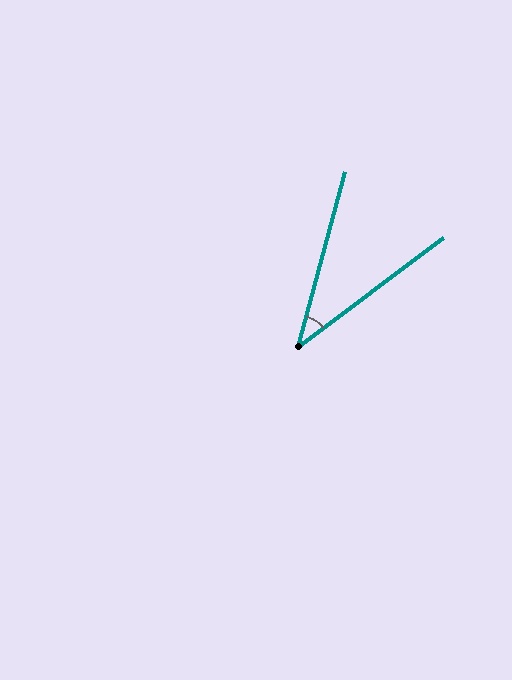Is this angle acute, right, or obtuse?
It is acute.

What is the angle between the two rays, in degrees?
Approximately 38 degrees.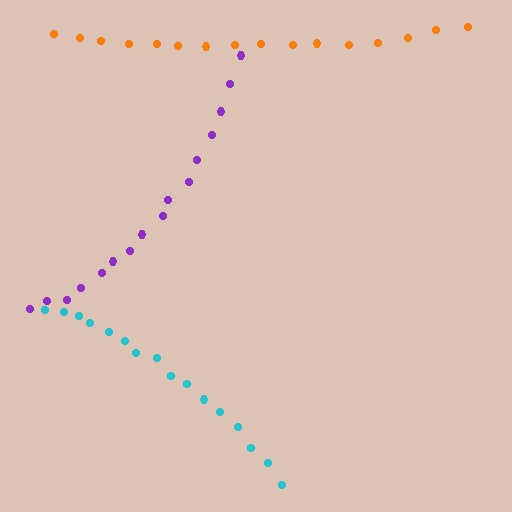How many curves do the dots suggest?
There are 3 distinct paths.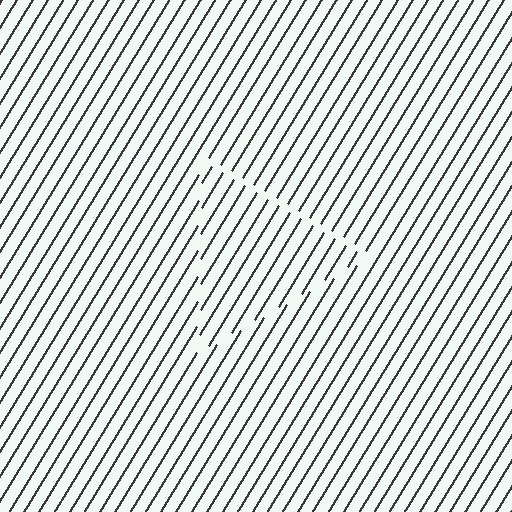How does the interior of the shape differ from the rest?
The interior of the shape contains the same grating, shifted by half a period — the contour is defined by the phase discontinuity where line-ends from the inner and outer gratings abut.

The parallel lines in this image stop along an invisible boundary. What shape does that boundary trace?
An illusory triangle. The interior of the shape contains the same grating, shifted by half a period — the contour is defined by the phase discontinuity where line-ends from the inner and outer gratings abut.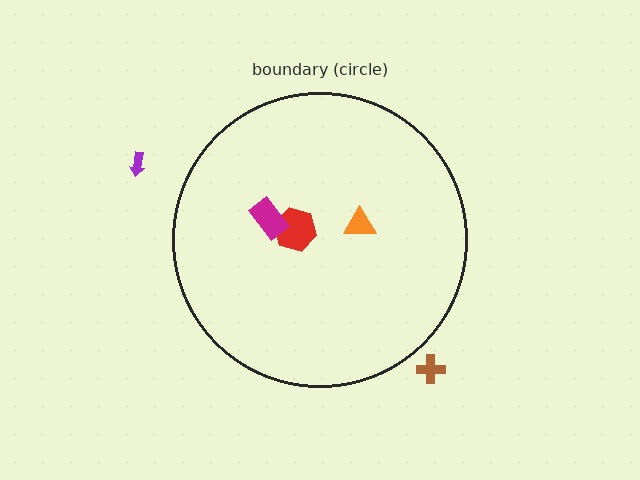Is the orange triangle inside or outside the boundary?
Inside.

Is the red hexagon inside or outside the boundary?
Inside.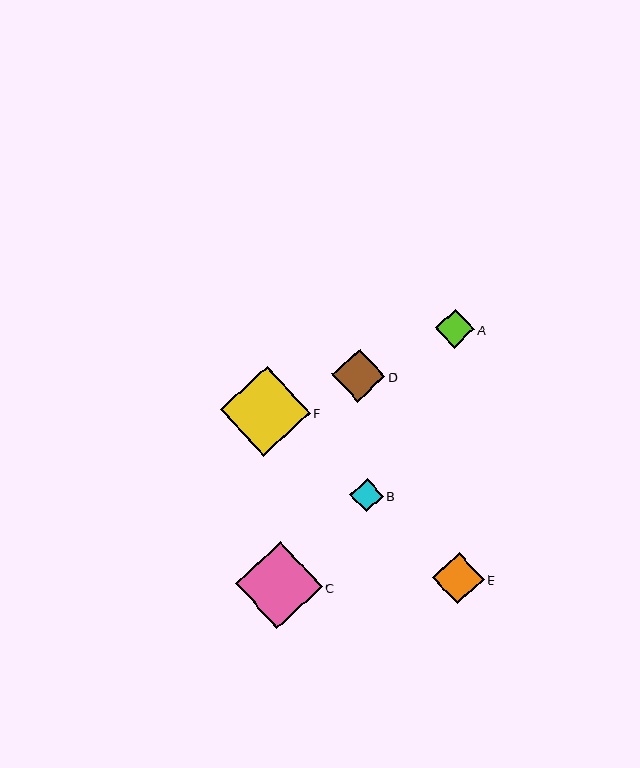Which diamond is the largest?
Diamond F is the largest with a size of approximately 90 pixels.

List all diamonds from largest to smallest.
From largest to smallest: F, C, D, E, A, B.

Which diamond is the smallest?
Diamond B is the smallest with a size of approximately 34 pixels.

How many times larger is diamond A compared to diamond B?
Diamond A is approximately 1.2 times the size of diamond B.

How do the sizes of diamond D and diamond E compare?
Diamond D and diamond E are approximately the same size.